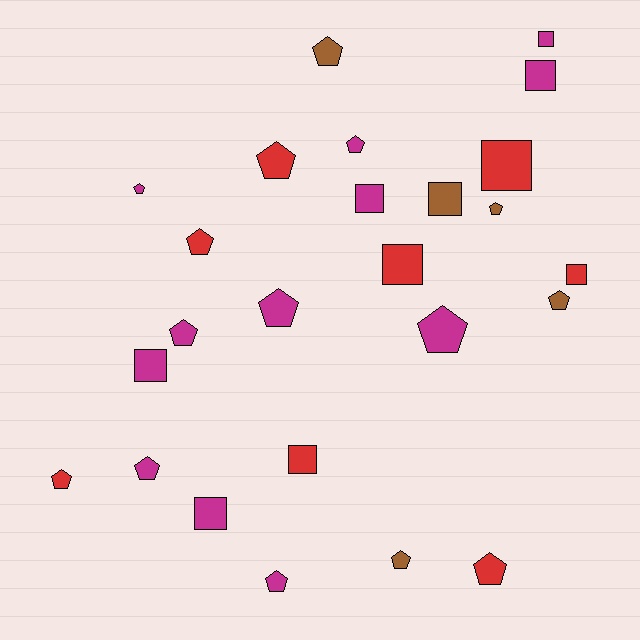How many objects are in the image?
There are 25 objects.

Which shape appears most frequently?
Pentagon, with 15 objects.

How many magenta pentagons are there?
There are 7 magenta pentagons.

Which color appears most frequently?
Magenta, with 12 objects.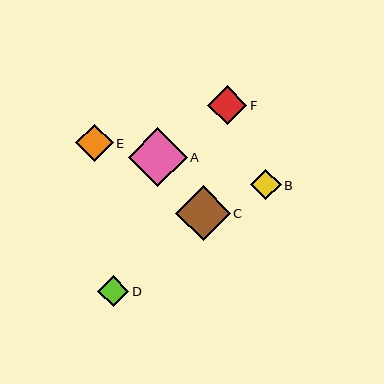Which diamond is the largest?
Diamond A is the largest with a size of approximately 59 pixels.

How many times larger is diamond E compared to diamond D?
Diamond E is approximately 1.2 times the size of diamond D.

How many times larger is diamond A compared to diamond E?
Diamond A is approximately 1.6 times the size of diamond E.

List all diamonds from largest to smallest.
From largest to smallest: A, C, F, E, D, B.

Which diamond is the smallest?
Diamond B is the smallest with a size of approximately 31 pixels.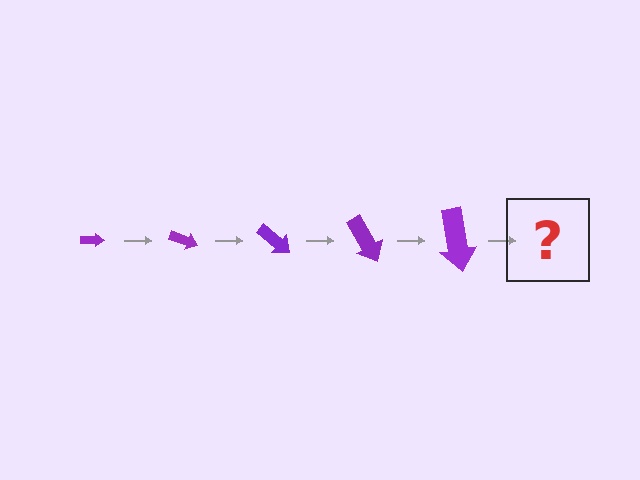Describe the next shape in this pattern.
It should be an arrow, larger than the previous one and rotated 100 degrees from the start.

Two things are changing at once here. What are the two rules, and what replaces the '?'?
The two rules are that the arrow grows larger each step and it rotates 20 degrees each step. The '?' should be an arrow, larger than the previous one and rotated 100 degrees from the start.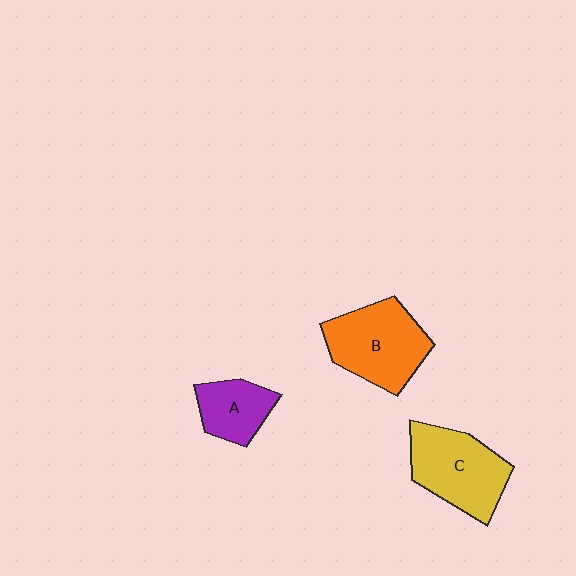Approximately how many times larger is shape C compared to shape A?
Approximately 1.7 times.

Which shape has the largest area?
Shape B (orange).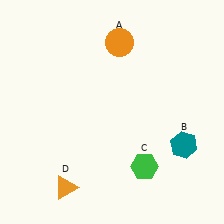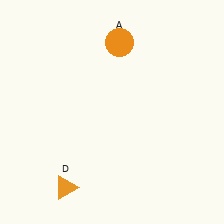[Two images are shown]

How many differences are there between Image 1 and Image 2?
There are 2 differences between the two images.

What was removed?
The green hexagon (C), the teal hexagon (B) were removed in Image 2.